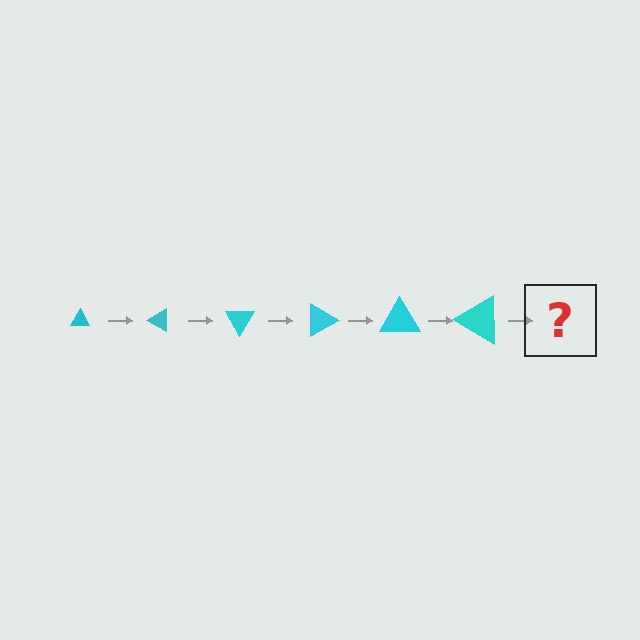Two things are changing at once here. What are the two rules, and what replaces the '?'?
The two rules are that the triangle grows larger each step and it rotates 30 degrees each step. The '?' should be a triangle, larger than the previous one and rotated 180 degrees from the start.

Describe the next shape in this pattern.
It should be a triangle, larger than the previous one and rotated 180 degrees from the start.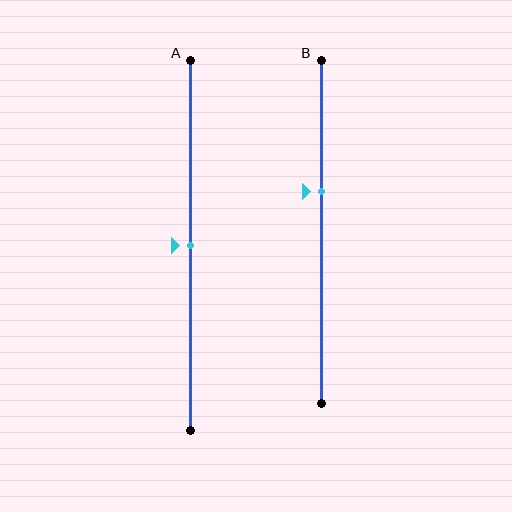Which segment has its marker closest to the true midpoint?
Segment A has its marker closest to the true midpoint.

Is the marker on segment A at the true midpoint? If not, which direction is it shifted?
Yes, the marker on segment A is at the true midpoint.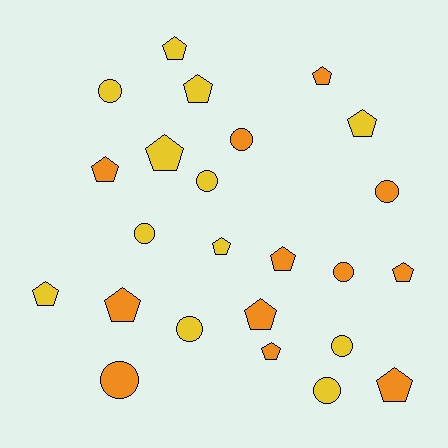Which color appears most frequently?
Orange, with 12 objects.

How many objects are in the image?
There are 24 objects.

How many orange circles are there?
There are 4 orange circles.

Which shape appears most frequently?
Pentagon, with 14 objects.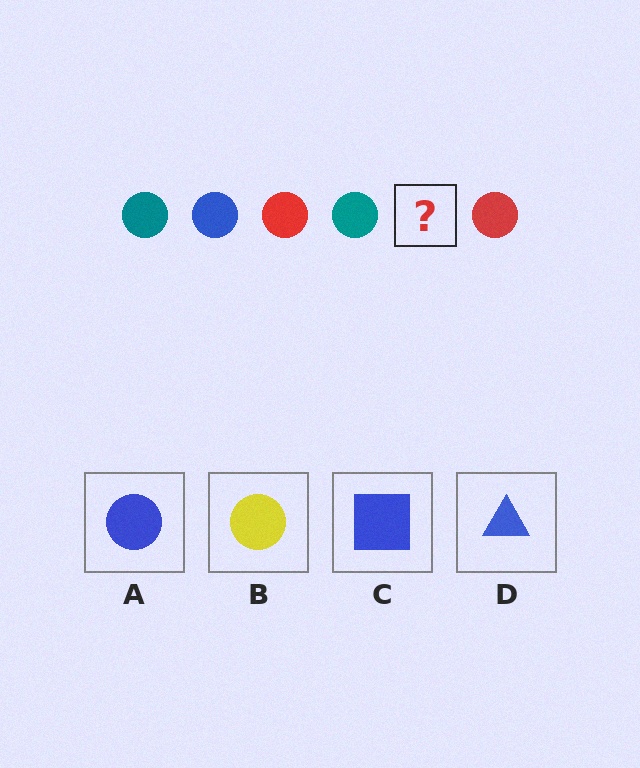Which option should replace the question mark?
Option A.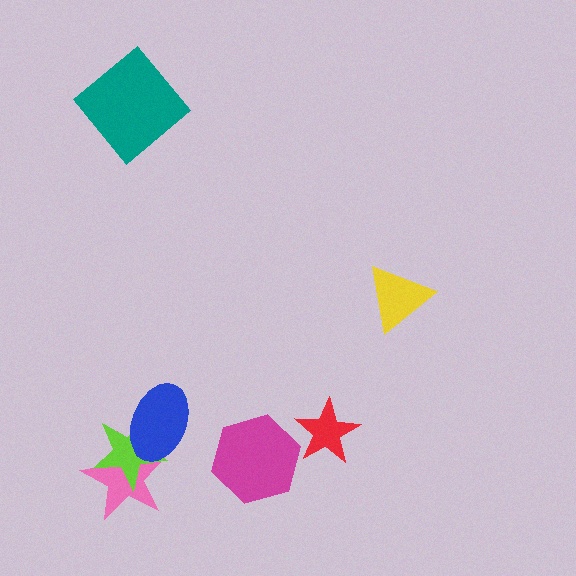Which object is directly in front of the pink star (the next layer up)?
The lime star is directly in front of the pink star.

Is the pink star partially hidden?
Yes, it is partially covered by another shape.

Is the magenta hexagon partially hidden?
No, no other shape covers it.